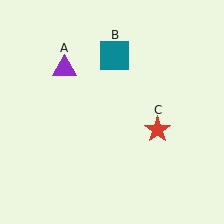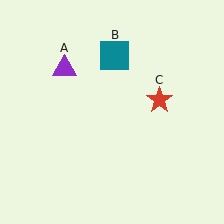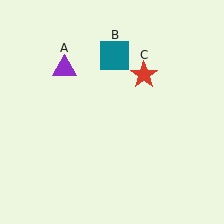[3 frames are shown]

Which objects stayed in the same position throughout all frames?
Purple triangle (object A) and teal square (object B) remained stationary.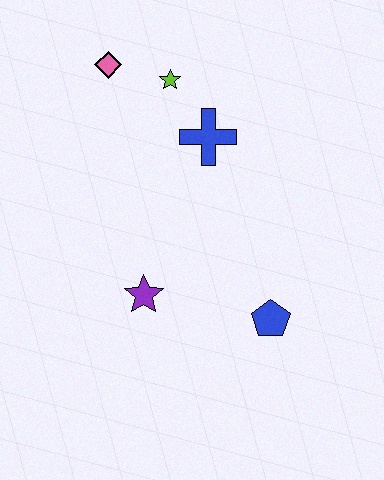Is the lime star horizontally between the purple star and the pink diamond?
No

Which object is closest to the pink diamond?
The lime star is closest to the pink diamond.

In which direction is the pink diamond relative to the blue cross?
The pink diamond is to the left of the blue cross.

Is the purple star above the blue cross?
No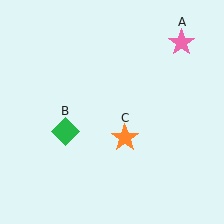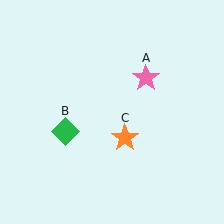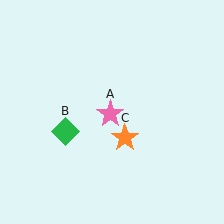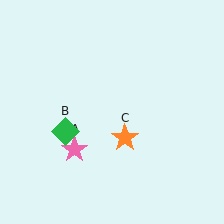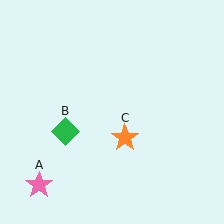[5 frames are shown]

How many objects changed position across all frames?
1 object changed position: pink star (object A).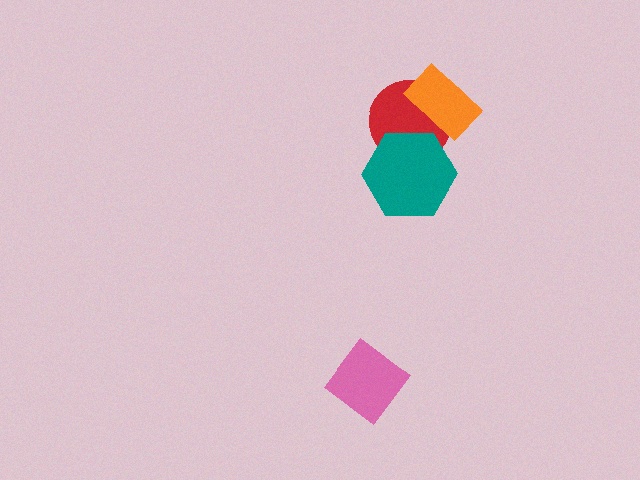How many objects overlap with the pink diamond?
0 objects overlap with the pink diamond.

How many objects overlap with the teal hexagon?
1 object overlaps with the teal hexagon.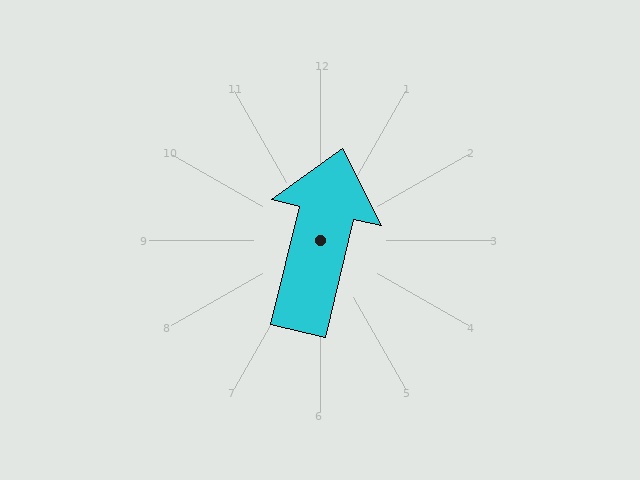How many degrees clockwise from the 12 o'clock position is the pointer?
Approximately 14 degrees.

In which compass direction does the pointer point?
North.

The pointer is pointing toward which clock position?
Roughly 12 o'clock.